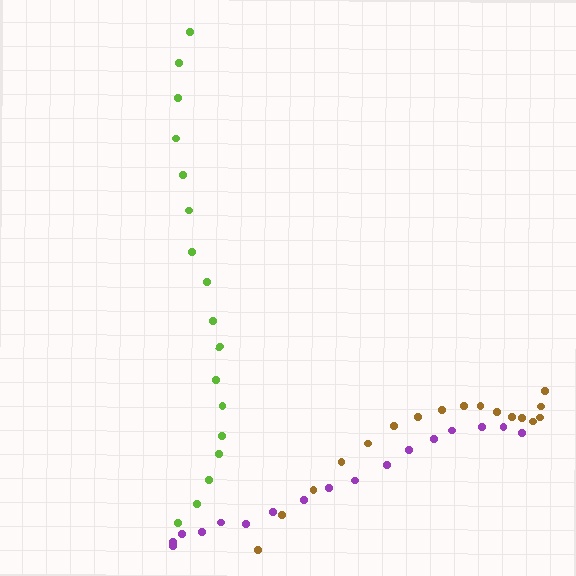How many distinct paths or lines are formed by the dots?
There are 3 distinct paths.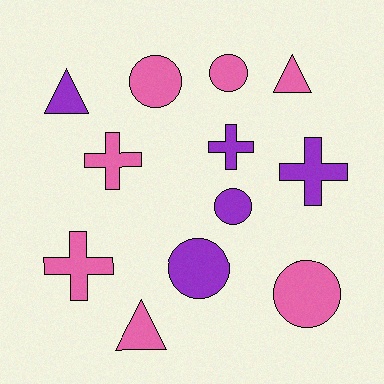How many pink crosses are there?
There are 2 pink crosses.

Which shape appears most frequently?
Circle, with 5 objects.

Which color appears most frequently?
Pink, with 7 objects.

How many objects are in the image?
There are 12 objects.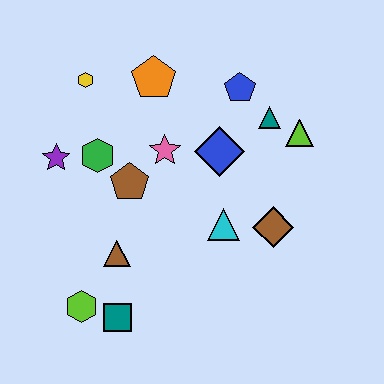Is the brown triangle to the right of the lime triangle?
No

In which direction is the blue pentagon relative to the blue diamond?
The blue pentagon is above the blue diamond.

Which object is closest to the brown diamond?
The cyan triangle is closest to the brown diamond.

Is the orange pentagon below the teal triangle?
No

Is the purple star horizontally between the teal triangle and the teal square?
No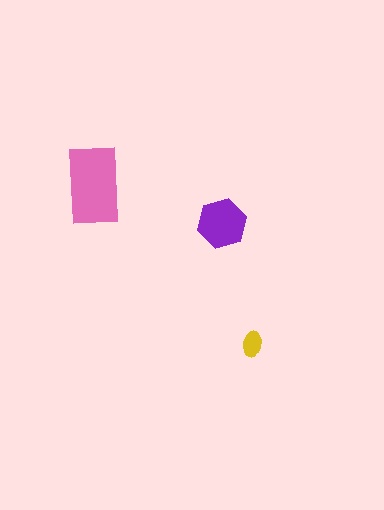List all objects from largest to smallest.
The pink rectangle, the purple hexagon, the yellow ellipse.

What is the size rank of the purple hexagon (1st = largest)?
2nd.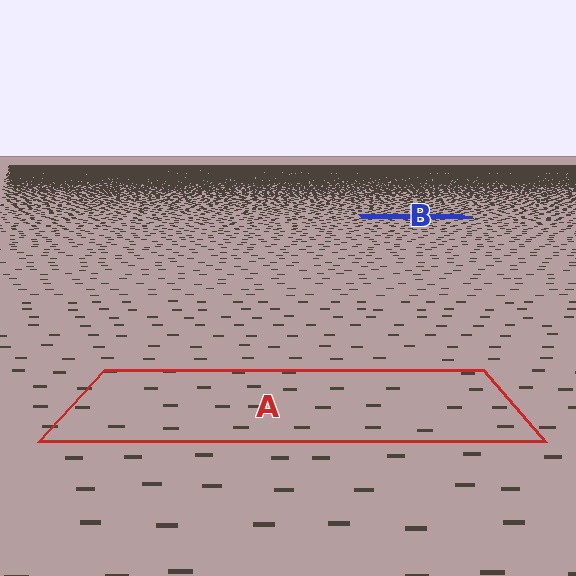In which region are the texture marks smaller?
The texture marks are smaller in region B, because it is farther away.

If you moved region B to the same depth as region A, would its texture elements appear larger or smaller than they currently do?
They would appear larger. At a closer depth, the same texture elements are projected at a bigger on-screen size.